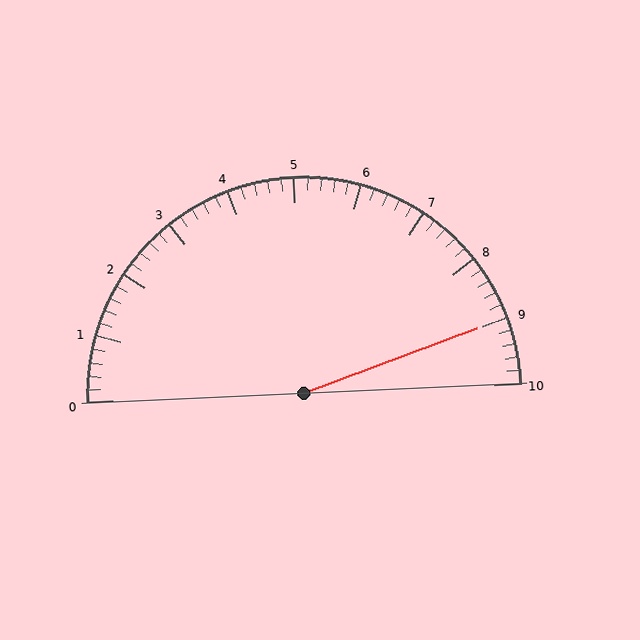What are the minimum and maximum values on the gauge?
The gauge ranges from 0 to 10.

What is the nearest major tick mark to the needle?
The nearest major tick mark is 9.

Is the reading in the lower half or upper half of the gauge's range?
The reading is in the upper half of the range (0 to 10).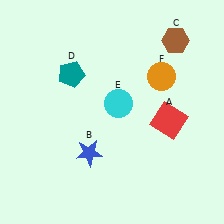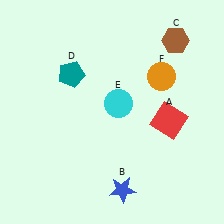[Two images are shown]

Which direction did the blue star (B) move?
The blue star (B) moved down.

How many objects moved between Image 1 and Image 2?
1 object moved between the two images.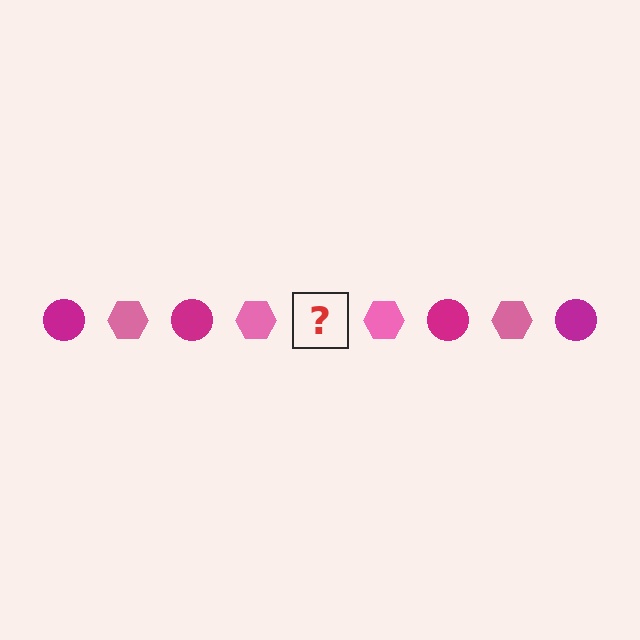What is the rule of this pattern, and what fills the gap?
The rule is that the pattern alternates between magenta circle and pink hexagon. The gap should be filled with a magenta circle.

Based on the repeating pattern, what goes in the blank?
The blank should be a magenta circle.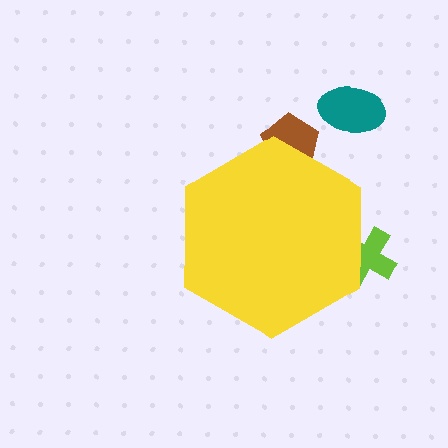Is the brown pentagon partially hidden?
Yes, the brown pentagon is partially hidden behind the yellow hexagon.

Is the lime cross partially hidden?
Yes, the lime cross is partially hidden behind the yellow hexagon.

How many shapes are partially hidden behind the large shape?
2 shapes are partially hidden.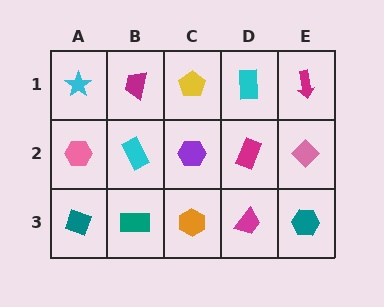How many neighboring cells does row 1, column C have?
3.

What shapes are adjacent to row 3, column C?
A purple hexagon (row 2, column C), a teal rectangle (row 3, column B), a magenta trapezoid (row 3, column D).